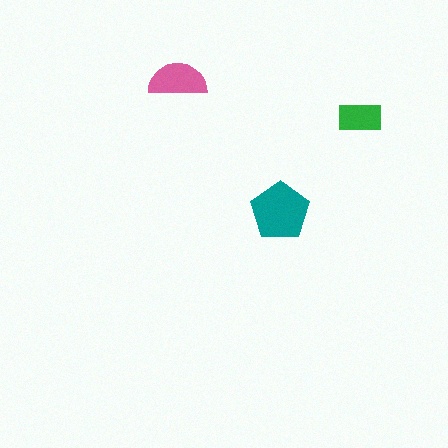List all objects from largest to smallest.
The teal pentagon, the pink semicircle, the green rectangle.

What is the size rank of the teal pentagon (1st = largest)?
1st.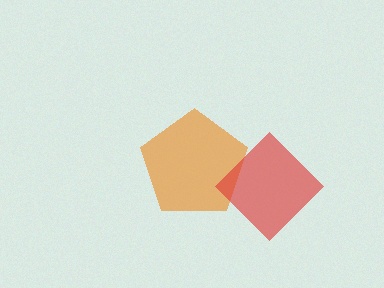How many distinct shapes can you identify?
There are 2 distinct shapes: an orange pentagon, a red diamond.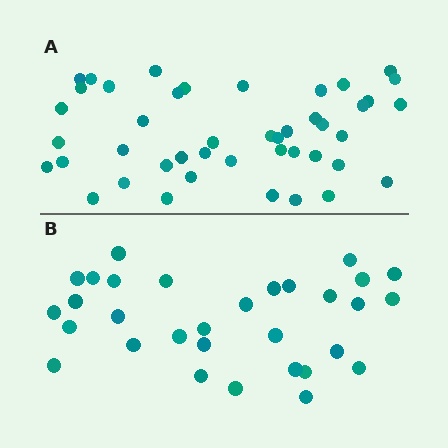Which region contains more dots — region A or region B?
Region A (the top region) has more dots.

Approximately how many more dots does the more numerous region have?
Region A has approximately 15 more dots than region B.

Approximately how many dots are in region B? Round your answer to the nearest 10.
About 30 dots. (The exact count is 31, which rounds to 30.)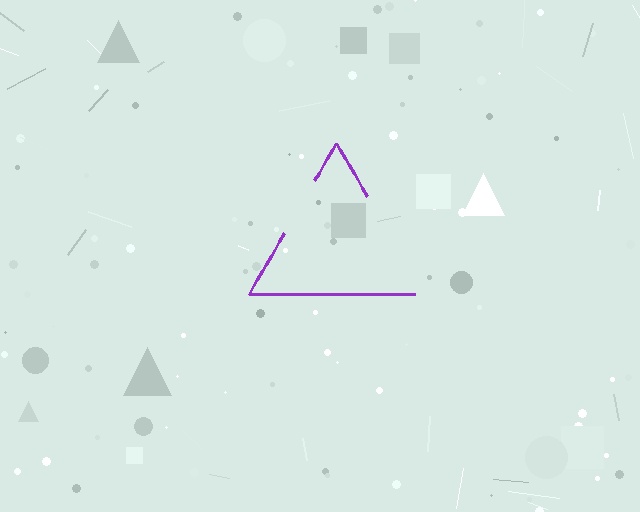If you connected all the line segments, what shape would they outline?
They would outline a triangle.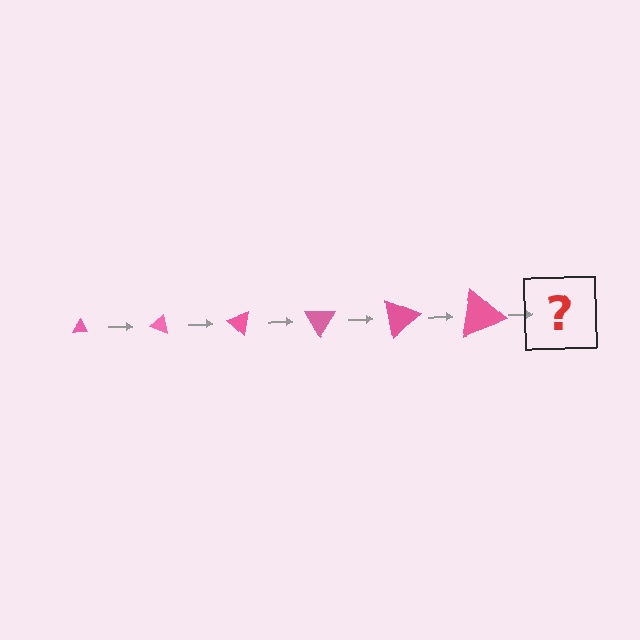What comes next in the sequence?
The next element should be a triangle, larger than the previous one and rotated 120 degrees from the start.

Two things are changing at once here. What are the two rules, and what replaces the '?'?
The two rules are that the triangle grows larger each step and it rotates 20 degrees each step. The '?' should be a triangle, larger than the previous one and rotated 120 degrees from the start.